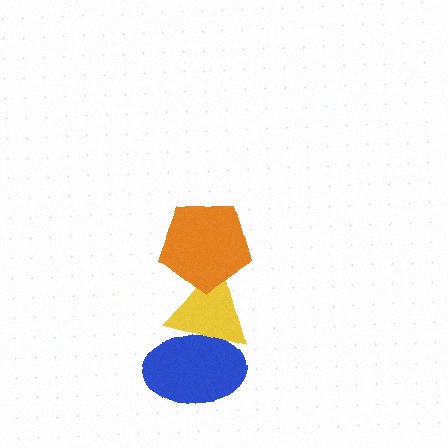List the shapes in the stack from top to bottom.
From top to bottom: the orange pentagon, the yellow triangle, the blue ellipse.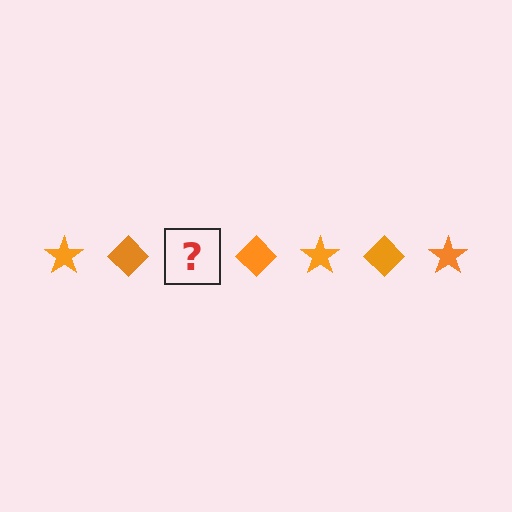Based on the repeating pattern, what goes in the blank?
The blank should be an orange star.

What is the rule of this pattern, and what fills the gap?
The rule is that the pattern cycles through star, diamond shapes in orange. The gap should be filled with an orange star.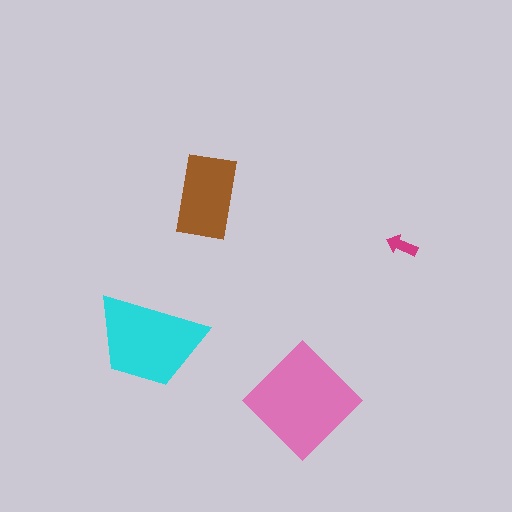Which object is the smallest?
The magenta arrow.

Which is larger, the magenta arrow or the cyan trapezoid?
The cyan trapezoid.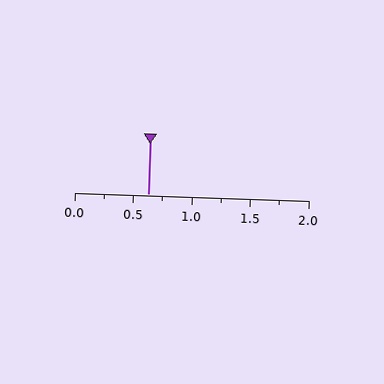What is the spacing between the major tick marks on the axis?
The major ticks are spaced 0.5 apart.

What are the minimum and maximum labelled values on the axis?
The axis runs from 0.0 to 2.0.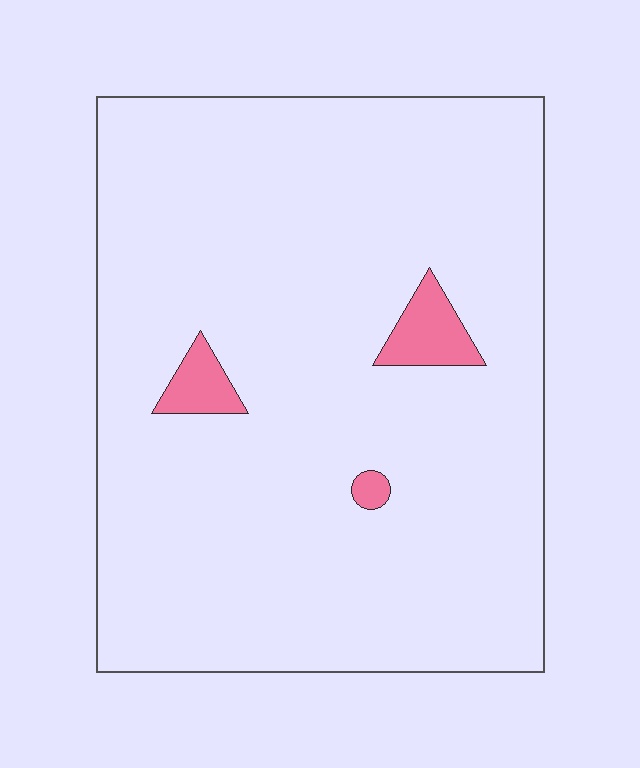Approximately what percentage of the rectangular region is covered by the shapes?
Approximately 5%.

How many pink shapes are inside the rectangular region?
3.